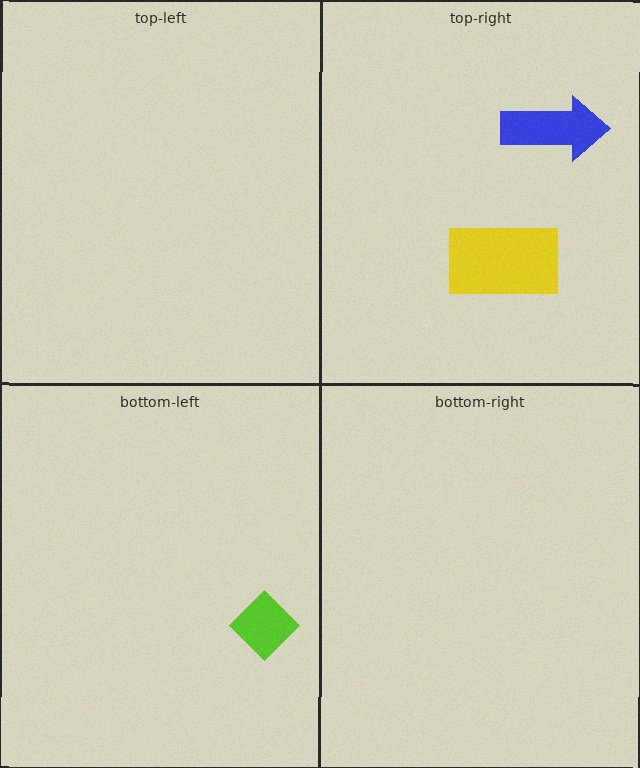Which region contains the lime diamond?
The bottom-left region.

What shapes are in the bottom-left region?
The lime diamond.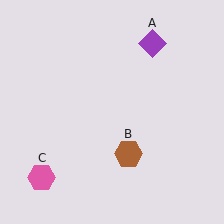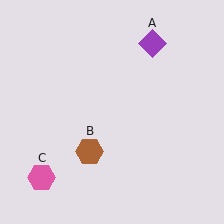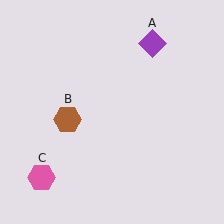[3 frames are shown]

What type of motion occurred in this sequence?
The brown hexagon (object B) rotated clockwise around the center of the scene.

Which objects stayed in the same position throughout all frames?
Purple diamond (object A) and pink hexagon (object C) remained stationary.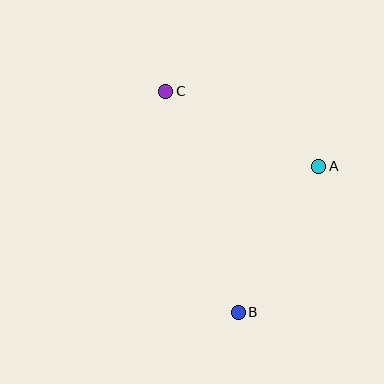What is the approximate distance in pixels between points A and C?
The distance between A and C is approximately 170 pixels.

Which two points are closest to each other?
Points A and B are closest to each other.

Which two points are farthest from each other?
Points B and C are farthest from each other.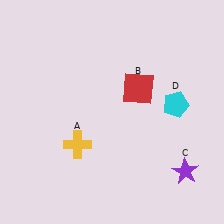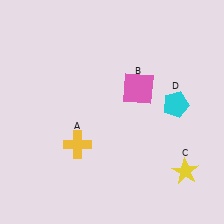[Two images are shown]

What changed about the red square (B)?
In Image 1, B is red. In Image 2, it changed to pink.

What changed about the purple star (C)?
In Image 1, C is purple. In Image 2, it changed to yellow.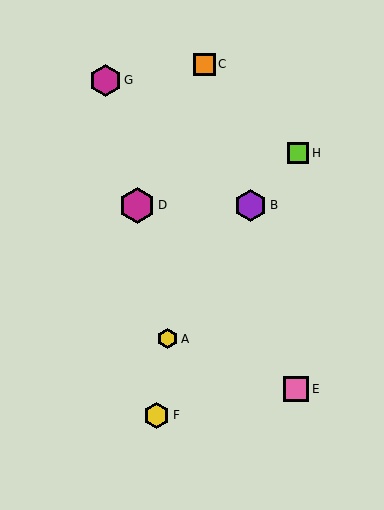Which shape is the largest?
The magenta hexagon (labeled D) is the largest.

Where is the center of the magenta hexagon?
The center of the magenta hexagon is at (105, 80).